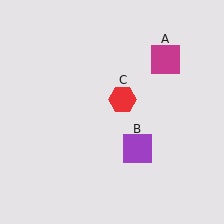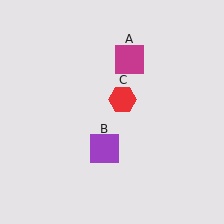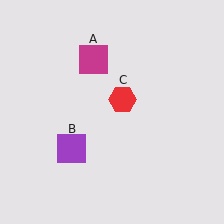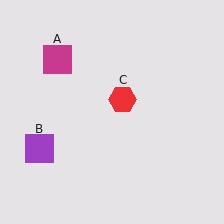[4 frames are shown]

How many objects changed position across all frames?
2 objects changed position: magenta square (object A), purple square (object B).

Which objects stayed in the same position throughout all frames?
Red hexagon (object C) remained stationary.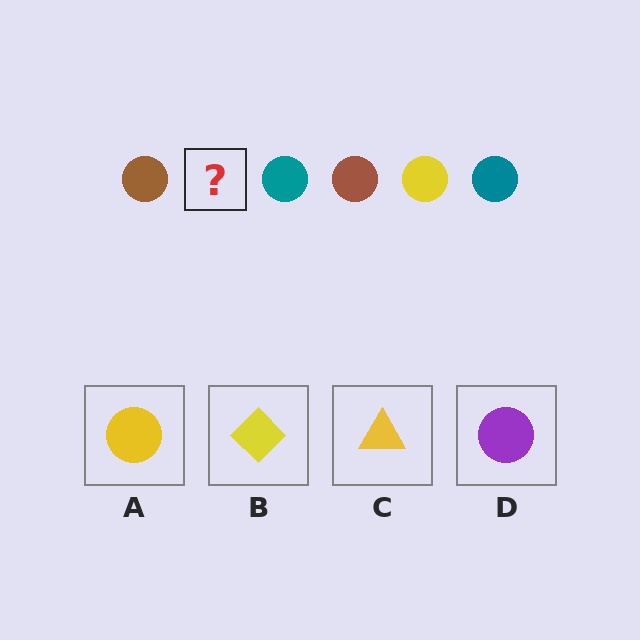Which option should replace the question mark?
Option A.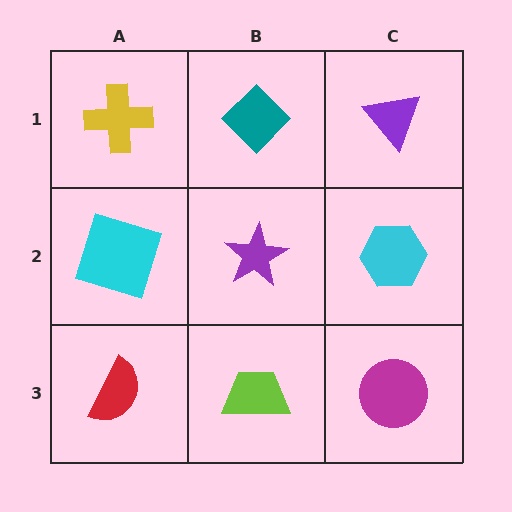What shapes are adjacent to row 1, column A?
A cyan square (row 2, column A), a teal diamond (row 1, column B).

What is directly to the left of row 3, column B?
A red semicircle.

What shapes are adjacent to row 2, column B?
A teal diamond (row 1, column B), a lime trapezoid (row 3, column B), a cyan square (row 2, column A), a cyan hexagon (row 2, column C).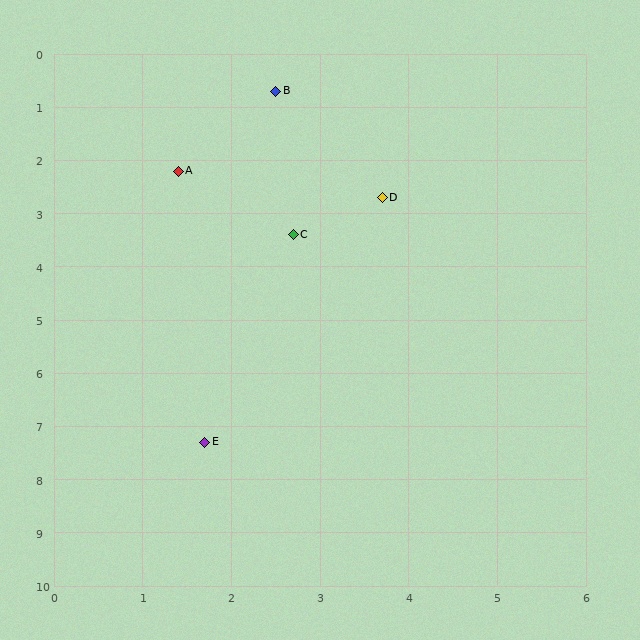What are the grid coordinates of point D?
Point D is at approximately (3.7, 2.7).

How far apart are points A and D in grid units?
Points A and D are about 2.4 grid units apart.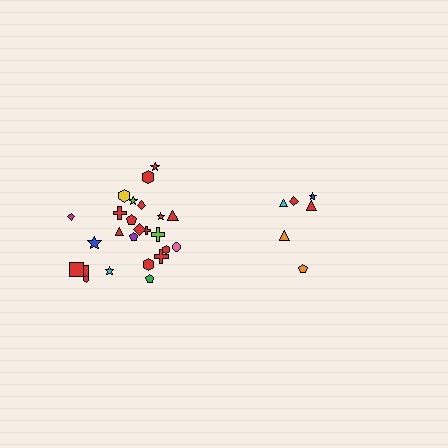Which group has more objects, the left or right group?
The left group.